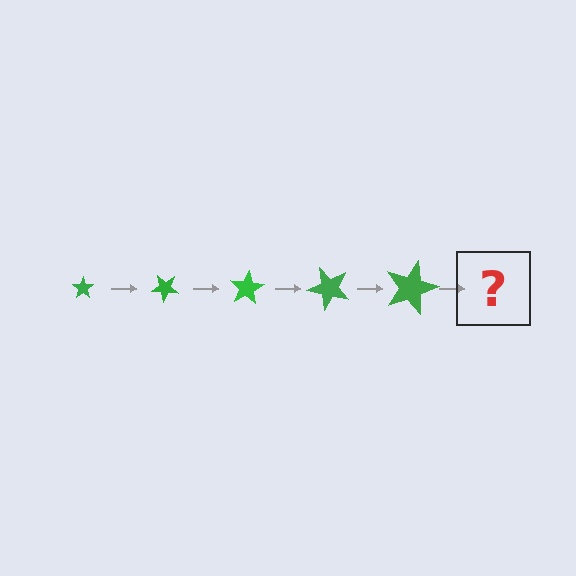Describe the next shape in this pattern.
It should be a star, larger than the previous one and rotated 200 degrees from the start.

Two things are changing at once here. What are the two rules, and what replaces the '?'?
The two rules are that the star grows larger each step and it rotates 40 degrees each step. The '?' should be a star, larger than the previous one and rotated 200 degrees from the start.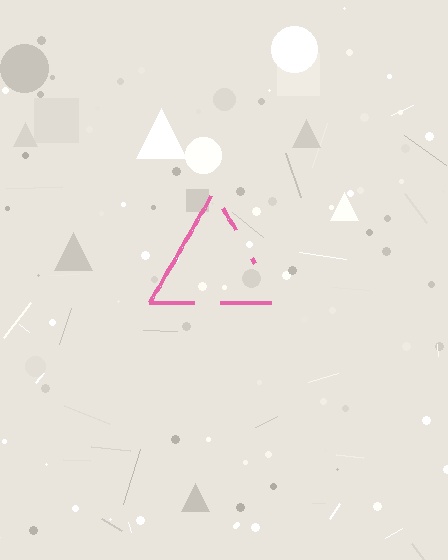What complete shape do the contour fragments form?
The contour fragments form a triangle.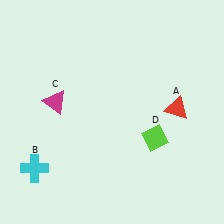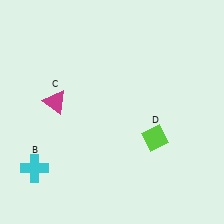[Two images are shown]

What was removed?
The red triangle (A) was removed in Image 2.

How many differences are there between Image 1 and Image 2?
There is 1 difference between the two images.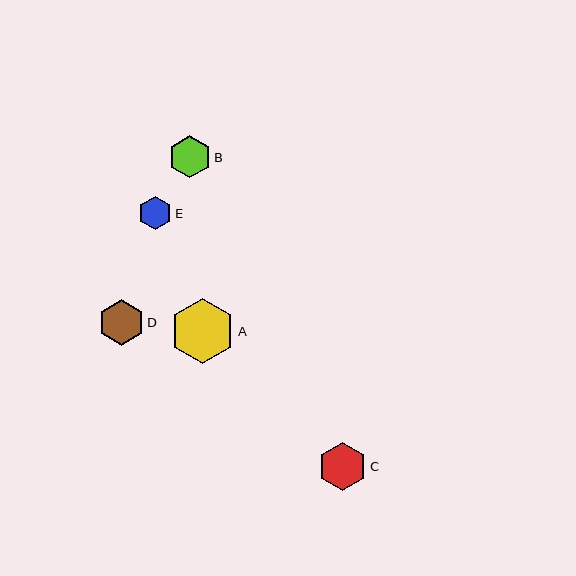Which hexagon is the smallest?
Hexagon E is the smallest with a size of approximately 34 pixels.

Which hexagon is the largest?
Hexagon A is the largest with a size of approximately 66 pixels.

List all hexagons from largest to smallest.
From largest to smallest: A, C, D, B, E.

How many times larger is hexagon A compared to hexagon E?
Hexagon A is approximately 1.9 times the size of hexagon E.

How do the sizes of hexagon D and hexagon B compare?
Hexagon D and hexagon B are approximately the same size.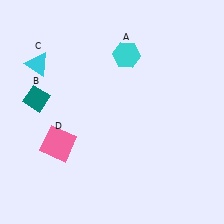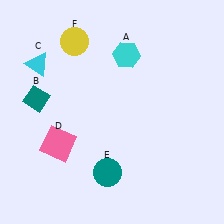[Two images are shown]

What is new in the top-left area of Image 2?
A yellow circle (F) was added in the top-left area of Image 2.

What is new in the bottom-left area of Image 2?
A teal circle (E) was added in the bottom-left area of Image 2.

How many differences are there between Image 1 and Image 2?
There are 2 differences between the two images.